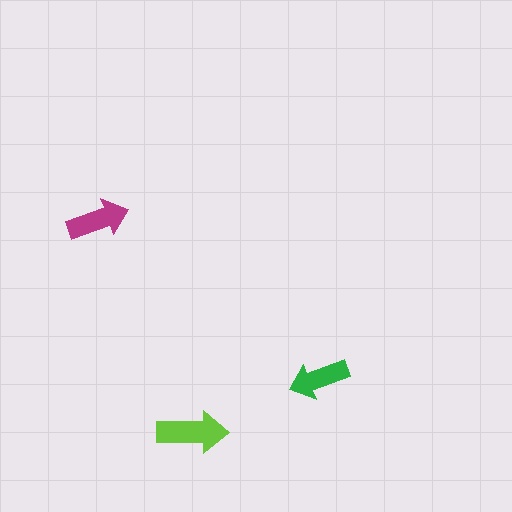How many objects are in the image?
There are 3 objects in the image.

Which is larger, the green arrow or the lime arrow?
The lime one.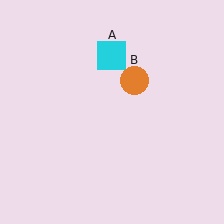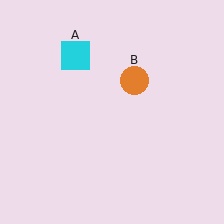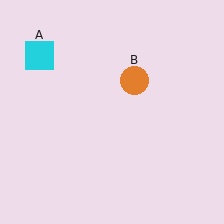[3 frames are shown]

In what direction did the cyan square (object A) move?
The cyan square (object A) moved left.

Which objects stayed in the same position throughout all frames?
Orange circle (object B) remained stationary.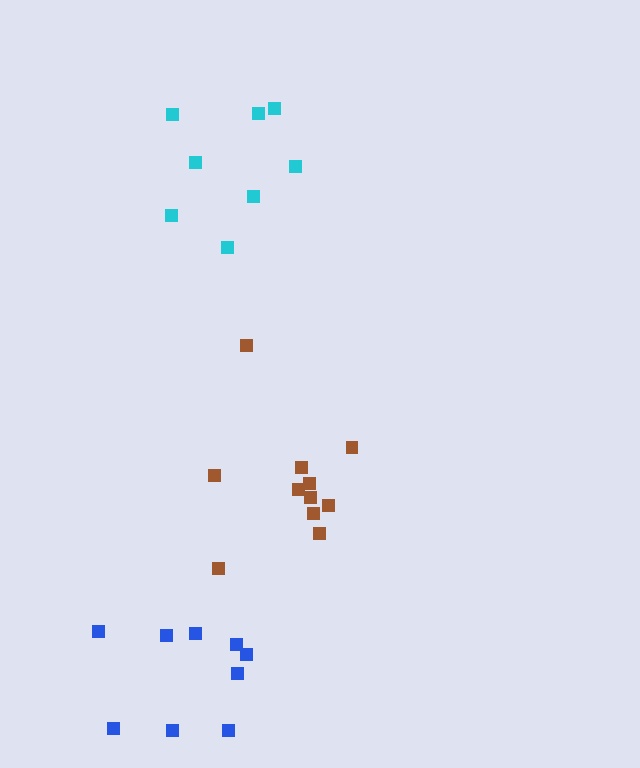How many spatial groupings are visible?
There are 3 spatial groupings.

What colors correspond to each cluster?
The clusters are colored: blue, cyan, brown.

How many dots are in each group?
Group 1: 9 dots, Group 2: 8 dots, Group 3: 11 dots (28 total).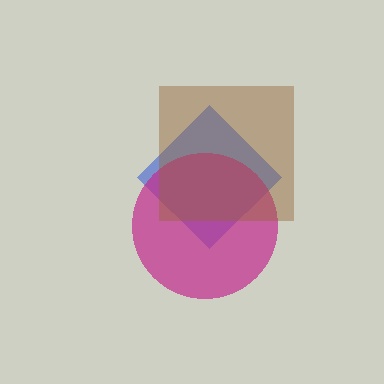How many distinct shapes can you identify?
There are 3 distinct shapes: a blue diamond, a magenta circle, a brown square.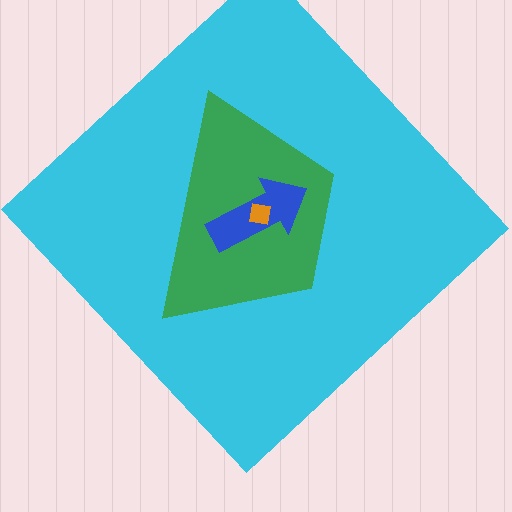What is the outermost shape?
The cyan diamond.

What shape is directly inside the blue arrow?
The orange square.